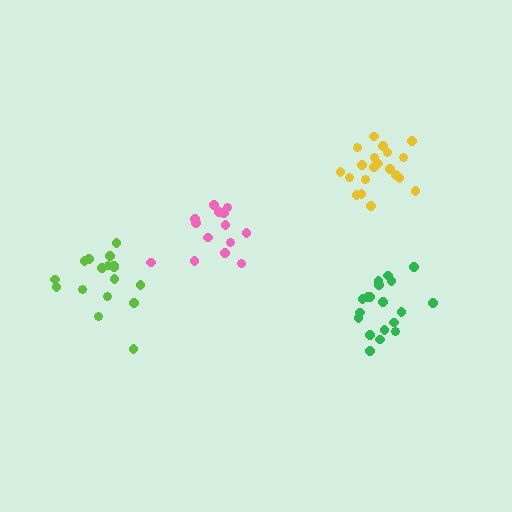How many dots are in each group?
Group 1: 20 dots, Group 2: 17 dots, Group 3: 14 dots, Group 4: 19 dots (70 total).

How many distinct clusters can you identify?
There are 4 distinct clusters.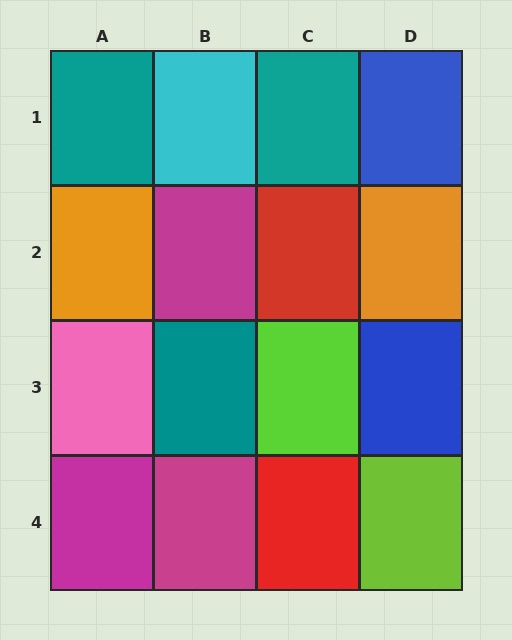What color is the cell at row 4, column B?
Magenta.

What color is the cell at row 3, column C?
Lime.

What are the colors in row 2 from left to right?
Orange, magenta, red, orange.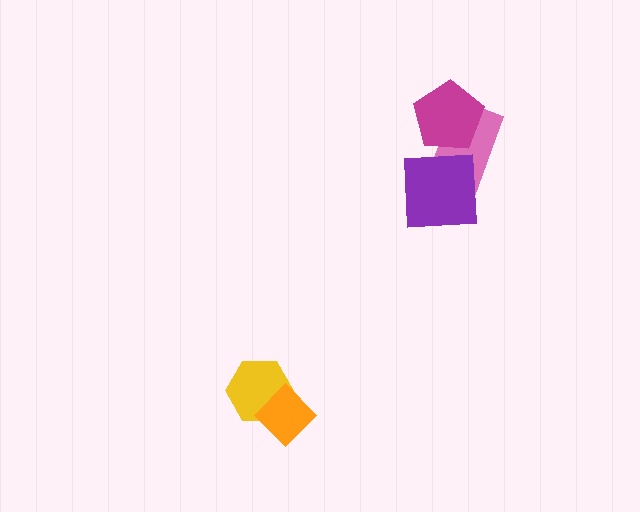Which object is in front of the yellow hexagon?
The orange diamond is in front of the yellow hexagon.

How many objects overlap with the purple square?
2 objects overlap with the purple square.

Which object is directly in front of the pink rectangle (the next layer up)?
The magenta pentagon is directly in front of the pink rectangle.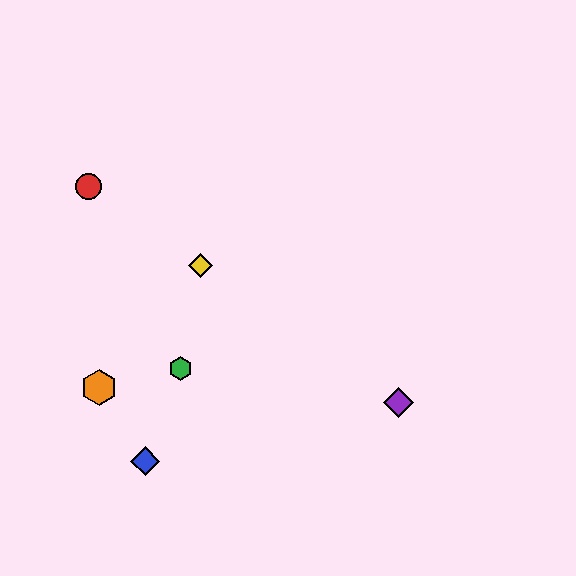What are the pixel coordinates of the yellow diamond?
The yellow diamond is at (201, 265).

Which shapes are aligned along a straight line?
The red circle, the yellow diamond, the purple diamond are aligned along a straight line.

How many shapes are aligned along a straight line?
3 shapes (the red circle, the yellow diamond, the purple diamond) are aligned along a straight line.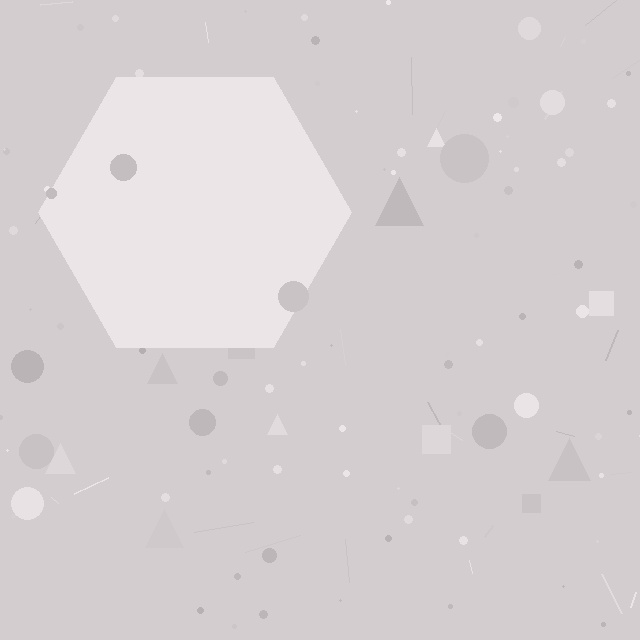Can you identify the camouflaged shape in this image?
The camouflaged shape is a hexagon.